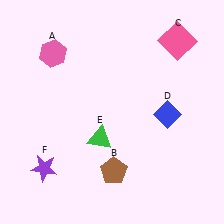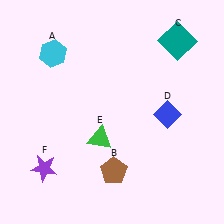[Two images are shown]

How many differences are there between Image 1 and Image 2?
There are 2 differences between the two images.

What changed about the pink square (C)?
In Image 1, C is pink. In Image 2, it changed to teal.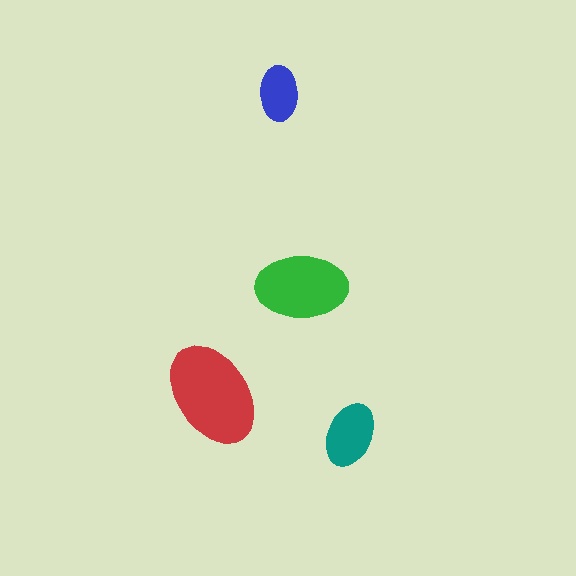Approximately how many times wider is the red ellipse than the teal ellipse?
About 1.5 times wider.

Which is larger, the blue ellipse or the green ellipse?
The green one.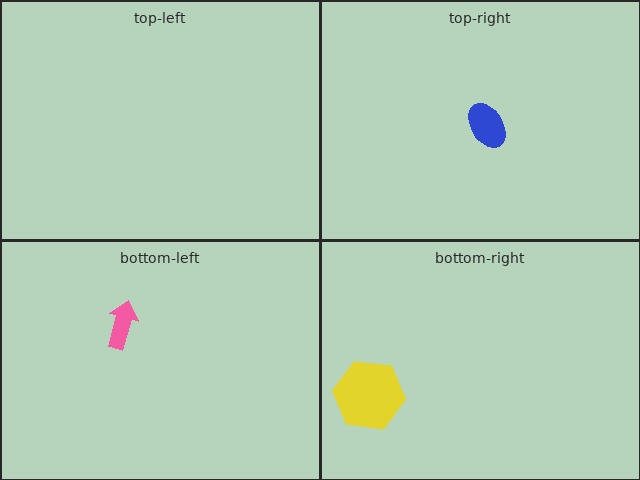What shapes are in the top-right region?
The blue ellipse.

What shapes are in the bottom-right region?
The yellow hexagon.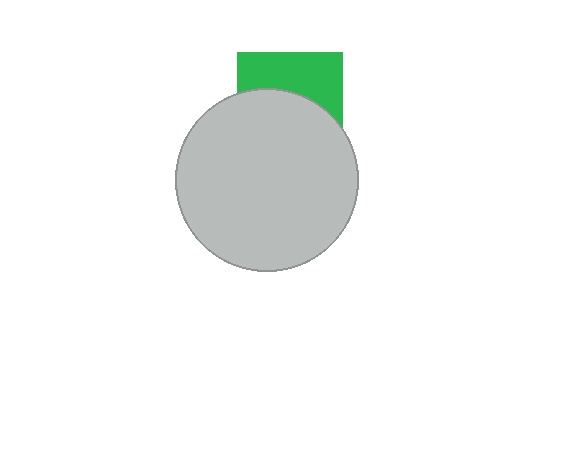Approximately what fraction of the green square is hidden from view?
Roughly 57% of the green square is hidden behind the light gray circle.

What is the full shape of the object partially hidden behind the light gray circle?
The partially hidden object is a green square.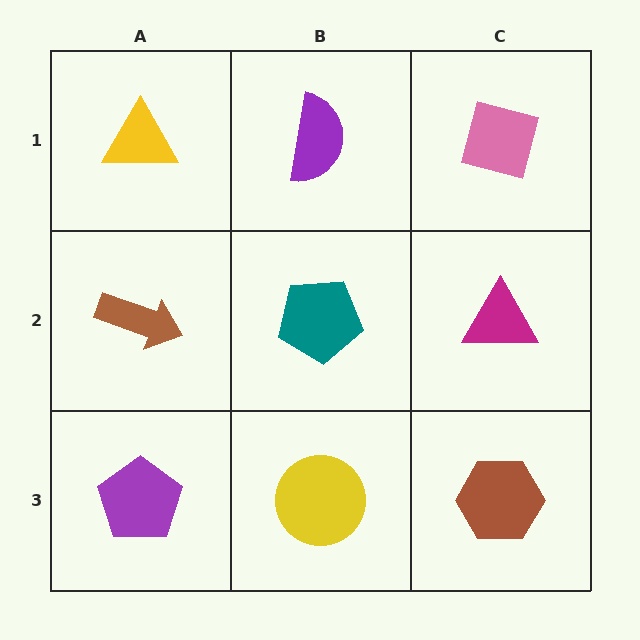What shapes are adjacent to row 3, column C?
A magenta triangle (row 2, column C), a yellow circle (row 3, column B).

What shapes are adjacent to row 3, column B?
A teal pentagon (row 2, column B), a purple pentagon (row 3, column A), a brown hexagon (row 3, column C).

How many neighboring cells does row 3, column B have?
3.